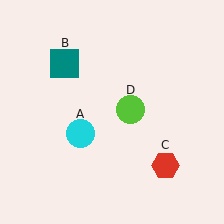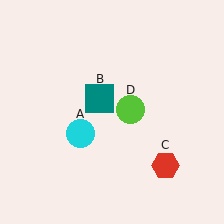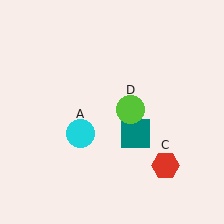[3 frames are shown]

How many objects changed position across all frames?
1 object changed position: teal square (object B).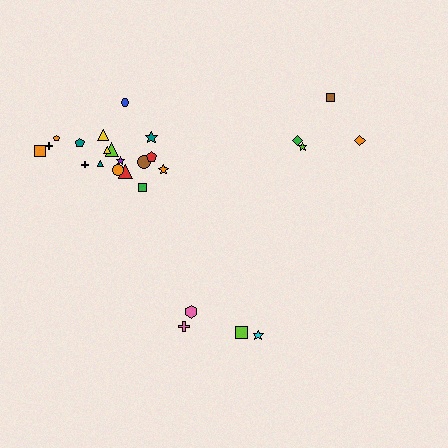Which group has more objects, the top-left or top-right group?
The top-left group.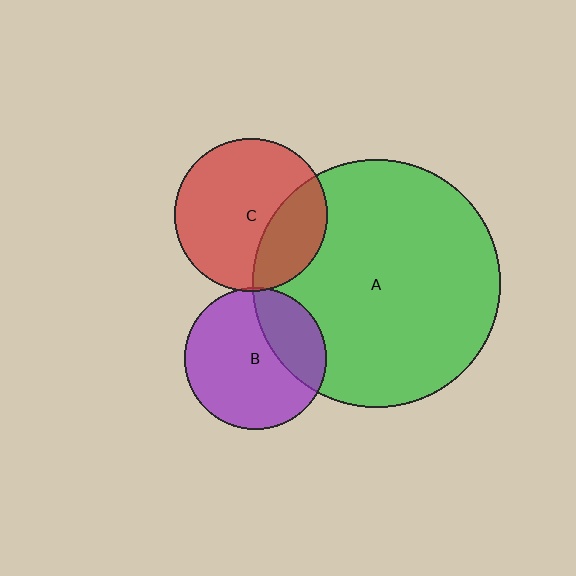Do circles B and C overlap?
Yes.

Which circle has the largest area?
Circle A (green).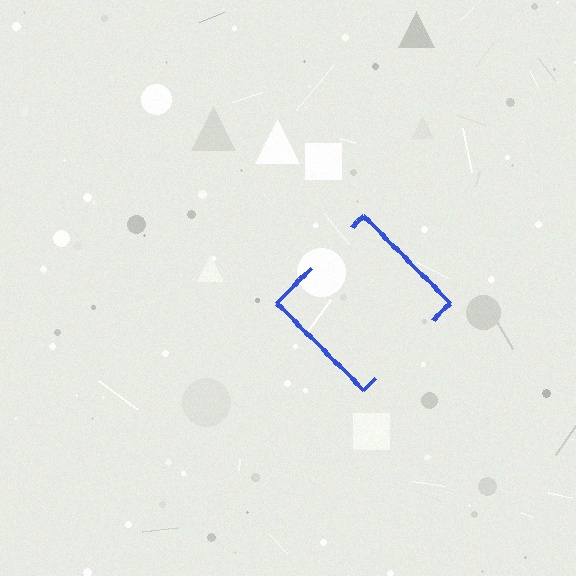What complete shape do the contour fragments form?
The contour fragments form a diamond.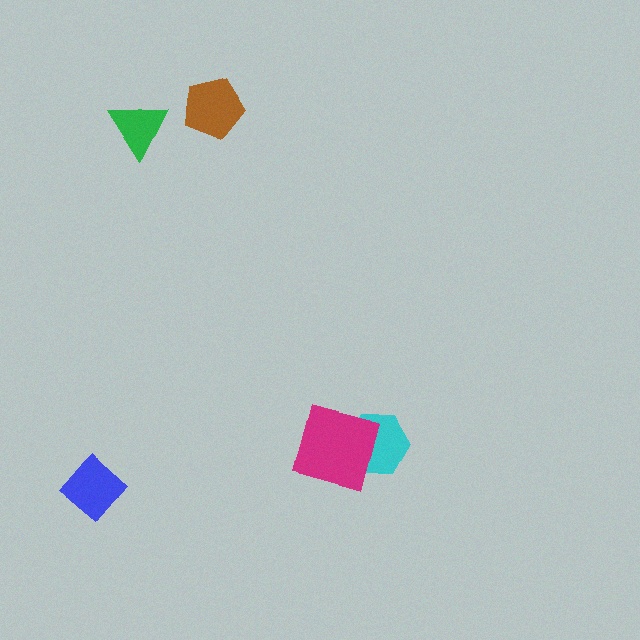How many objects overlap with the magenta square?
1 object overlaps with the magenta square.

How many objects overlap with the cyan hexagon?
1 object overlaps with the cyan hexagon.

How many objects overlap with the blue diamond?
0 objects overlap with the blue diamond.